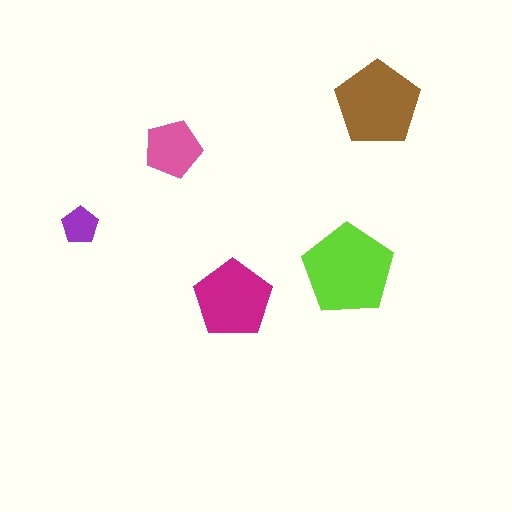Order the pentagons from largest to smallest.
the lime one, the brown one, the magenta one, the pink one, the purple one.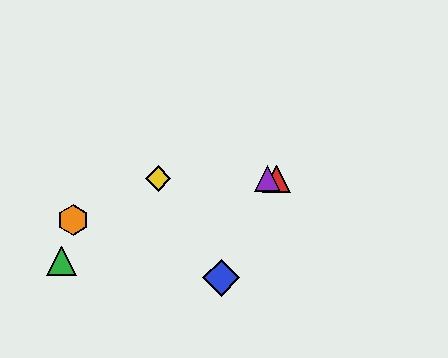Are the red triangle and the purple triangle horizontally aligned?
Yes, both are at y≈179.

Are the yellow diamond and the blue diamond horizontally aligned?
No, the yellow diamond is at y≈179 and the blue diamond is at y≈278.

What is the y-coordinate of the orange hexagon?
The orange hexagon is at y≈220.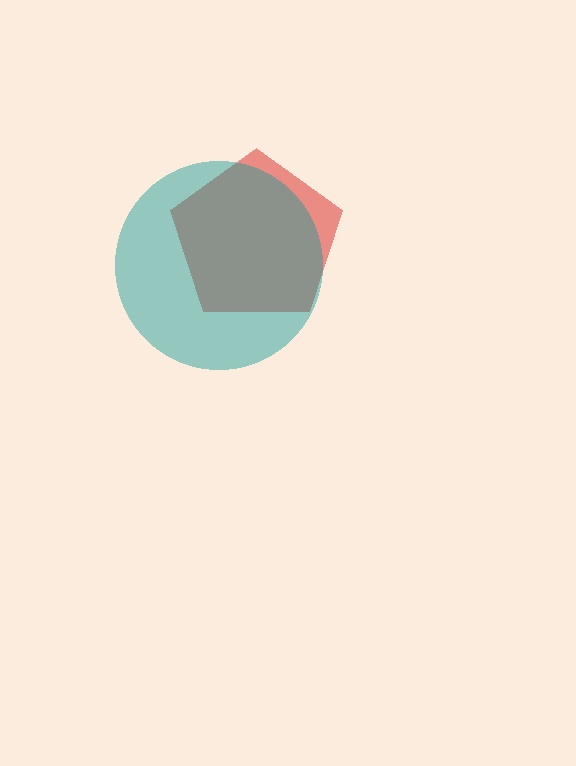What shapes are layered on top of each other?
The layered shapes are: a red pentagon, a teal circle.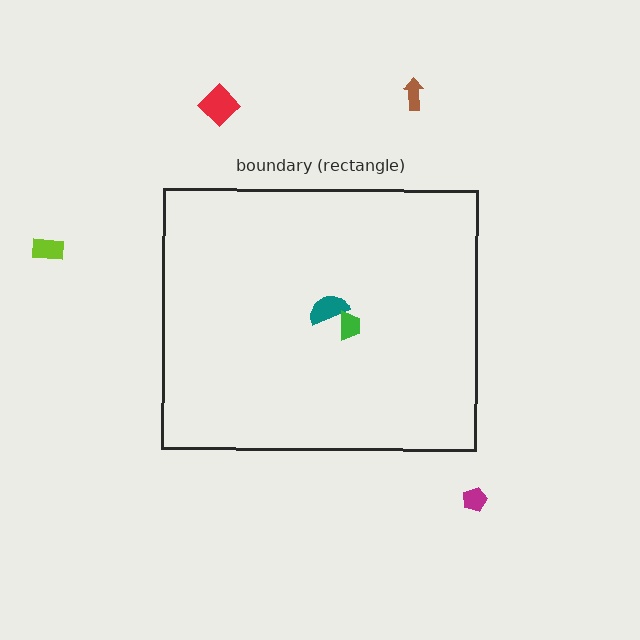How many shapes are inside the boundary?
2 inside, 4 outside.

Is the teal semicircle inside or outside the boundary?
Inside.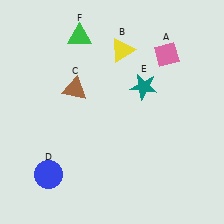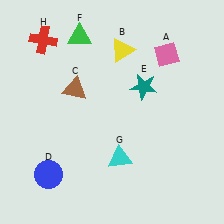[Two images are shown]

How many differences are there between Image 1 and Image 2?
There are 2 differences between the two images.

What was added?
A cyan triangle (G), a red cross (H) were added in Image 2.